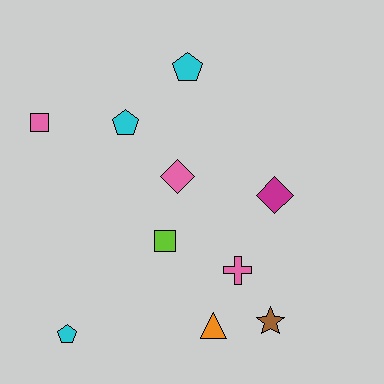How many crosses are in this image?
There is 1 cross.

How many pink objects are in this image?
There are 3 pink objects.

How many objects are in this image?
There are 10 objects.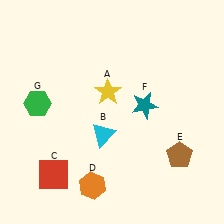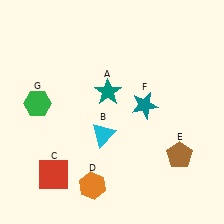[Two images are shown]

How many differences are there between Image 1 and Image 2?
There is 1 difference between the two images.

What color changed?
The star (A) changed from yellow in Image 1 to teal in Image 2.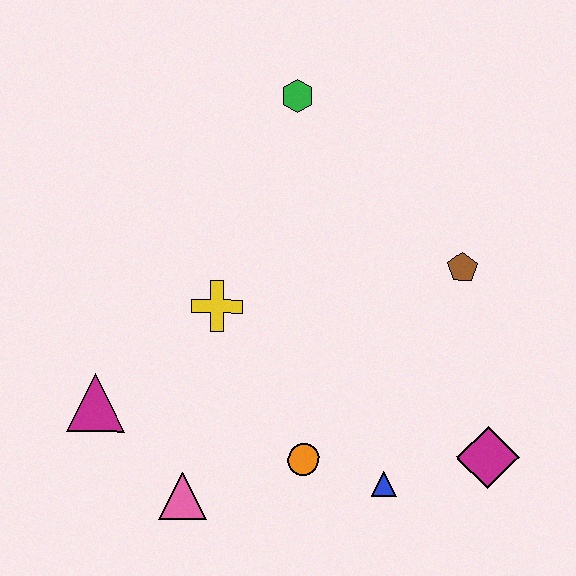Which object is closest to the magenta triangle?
The pink triangle is closest to the magenta triangle.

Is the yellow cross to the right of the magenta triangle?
Yes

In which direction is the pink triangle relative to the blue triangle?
The pink triangle is to the left of the blue triangle.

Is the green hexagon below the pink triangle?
No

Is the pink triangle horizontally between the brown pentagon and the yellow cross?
No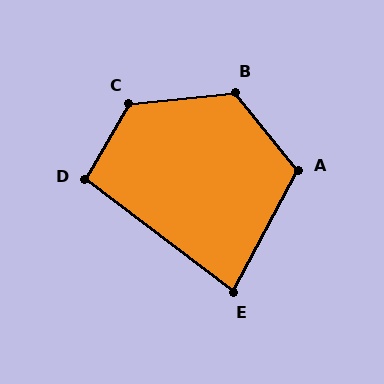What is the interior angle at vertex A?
Approximately 113 degrees (obtuse).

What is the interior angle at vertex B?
Approximately 123 degrees (obtuse).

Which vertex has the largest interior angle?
C, at approximately 126 degrees.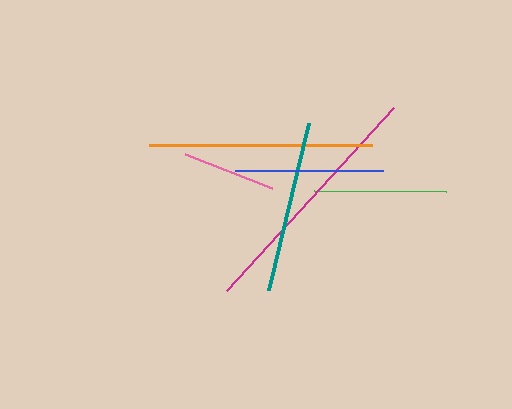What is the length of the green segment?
The green segment is approximately 132 pixels long.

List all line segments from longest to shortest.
From longest to shortest: magenta, orange, teal, blue, green, pink.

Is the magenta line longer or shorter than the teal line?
The magenta line is longer than the teal line.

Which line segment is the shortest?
The pink line is the shortest at approximately 93 pixels.